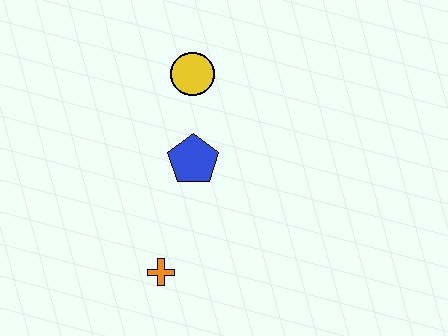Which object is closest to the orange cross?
The blue pentagon is closest to the orange cross.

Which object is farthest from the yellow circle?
The orange cross is farthest from the yellow circle.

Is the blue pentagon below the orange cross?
No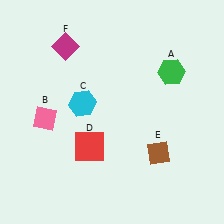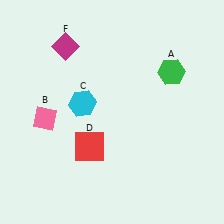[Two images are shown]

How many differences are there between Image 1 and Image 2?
There is 1 difference between the two images.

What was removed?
The brown diamond (E) was removed in Image 2.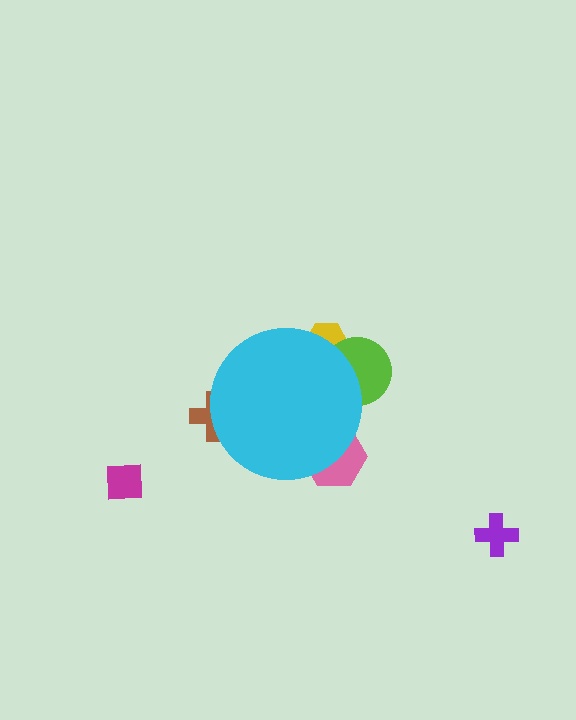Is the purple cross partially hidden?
No, the purple cross is fully visible.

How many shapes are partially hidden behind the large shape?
4 shapes are partially hidden.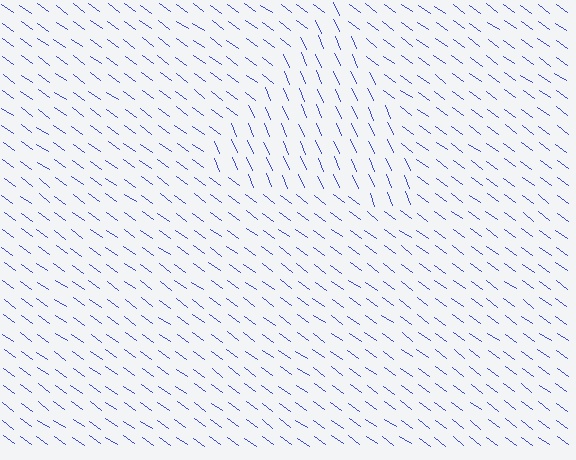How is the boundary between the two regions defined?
The boundary is defined purely by a change in line orientation (approximately 31 degrees difference). All lines are the same color and thickness.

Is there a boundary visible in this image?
Yes, there is a texture boundary formed by a change in line orientation.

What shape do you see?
I see a triangle.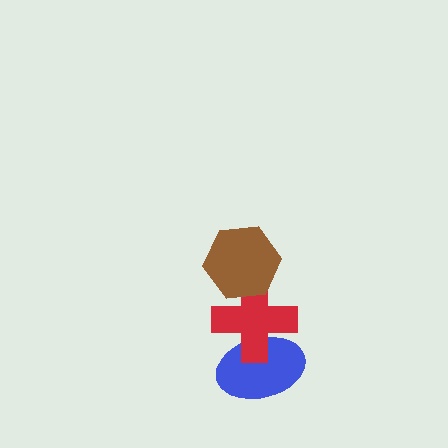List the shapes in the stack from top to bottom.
From top to bottom: the brown hexagon, the red cross, the blue ellipse.